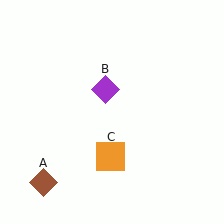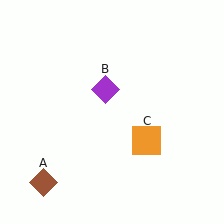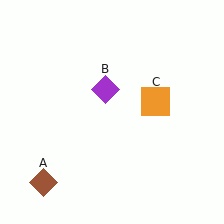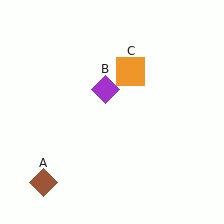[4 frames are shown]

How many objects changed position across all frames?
1 object changed position: orange square (object C).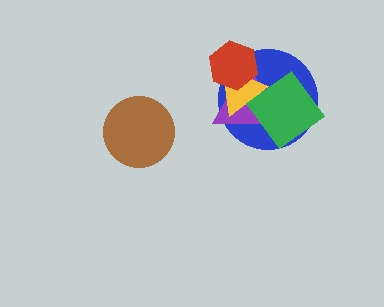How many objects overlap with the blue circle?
4 objects overlap with the blue circle.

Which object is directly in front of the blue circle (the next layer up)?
The purple triangle is directly in front of the blue circle.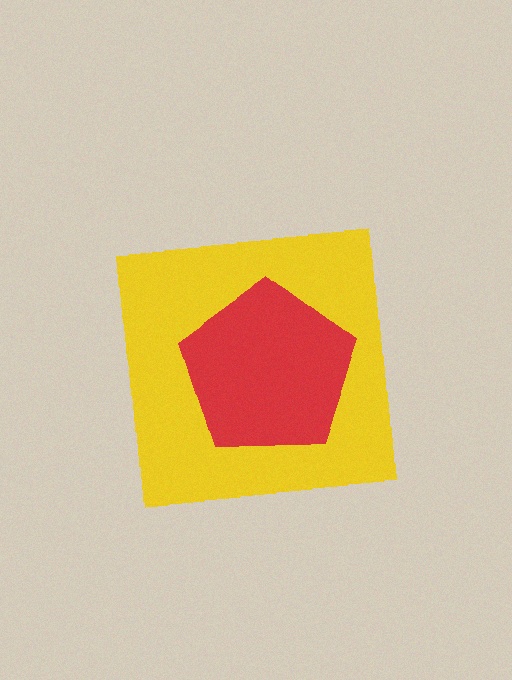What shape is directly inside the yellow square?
The red pentagon.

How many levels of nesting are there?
2.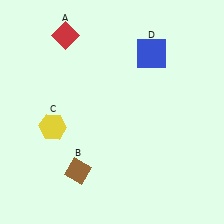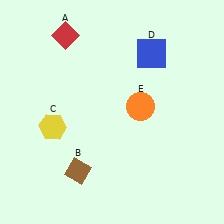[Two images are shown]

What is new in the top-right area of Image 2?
An orange circle (E) was added in the top-right area of Image 2.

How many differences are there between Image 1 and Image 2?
There is 1 difference between the two images.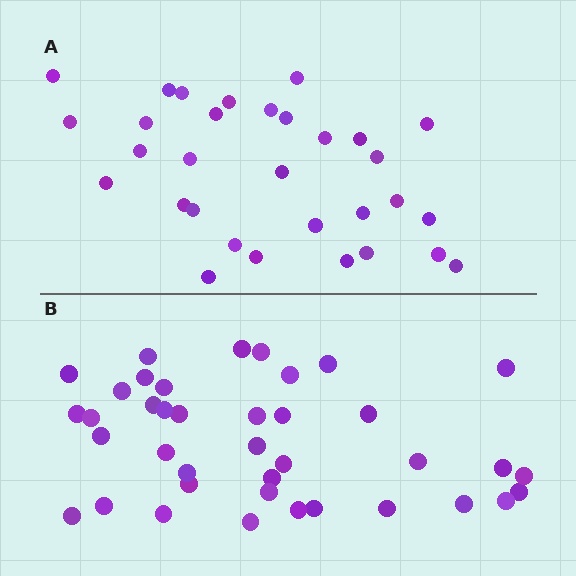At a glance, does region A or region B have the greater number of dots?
Region B (the bottom region) has more dots.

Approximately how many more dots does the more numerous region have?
Region B has roughly 8 or so more dots than region A.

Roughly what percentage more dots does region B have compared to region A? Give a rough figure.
About 25% more.